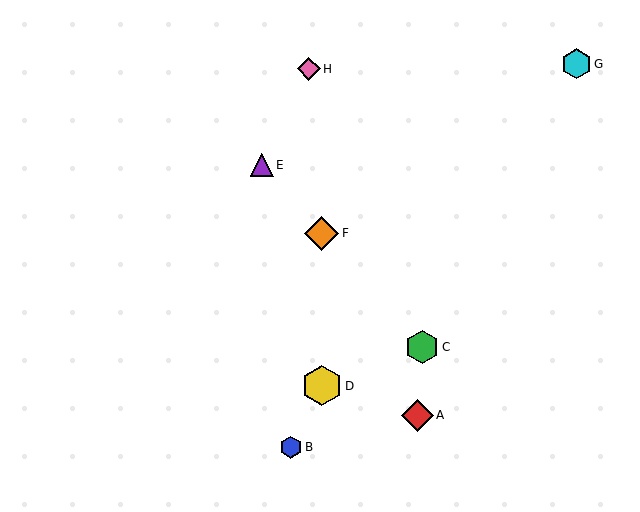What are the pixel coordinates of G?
Object G is at (576, 64).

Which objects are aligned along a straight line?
Objects C, E, F are aligned along a straight line.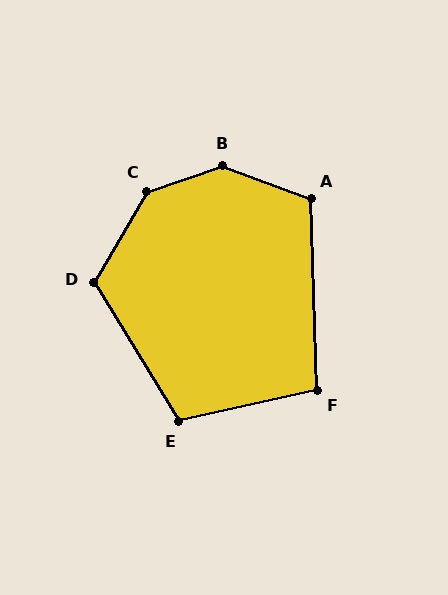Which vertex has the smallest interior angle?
F, at approximately 101 degrees.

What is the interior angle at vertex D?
Approximately 118 degrees (obtuse).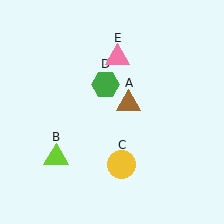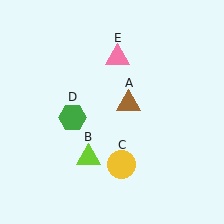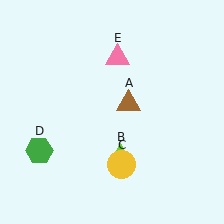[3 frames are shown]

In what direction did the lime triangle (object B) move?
The lime triangle (object B) moved right.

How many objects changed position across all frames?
2 objects changed position: lime triangle (object B), green hexagon (object D).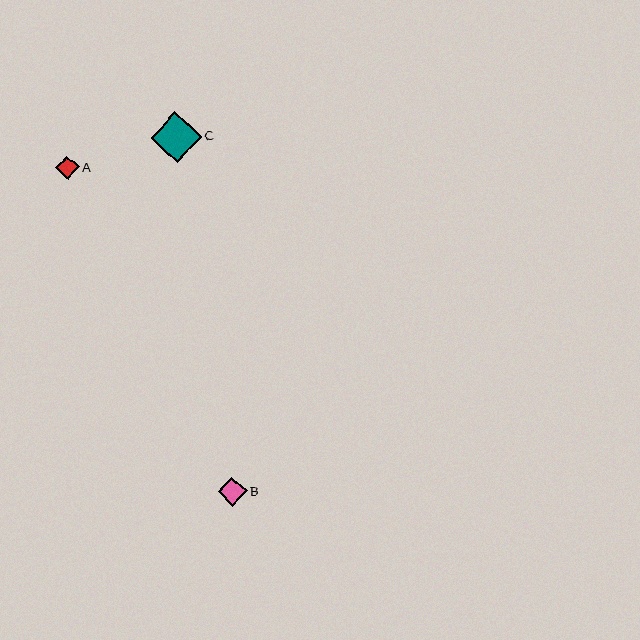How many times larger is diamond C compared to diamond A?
Diamond C is approximately 2.2 times the size of diamond A.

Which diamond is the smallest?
Diamond A is the smallest with a size of approximately 24 pixels.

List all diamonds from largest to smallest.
From largest to smallest: C, B, A.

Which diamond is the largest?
Diamond C is the largest with a size of approximately 51 pixels.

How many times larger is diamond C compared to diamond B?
Diamond C is approximately 1.7 times the size of diamond B.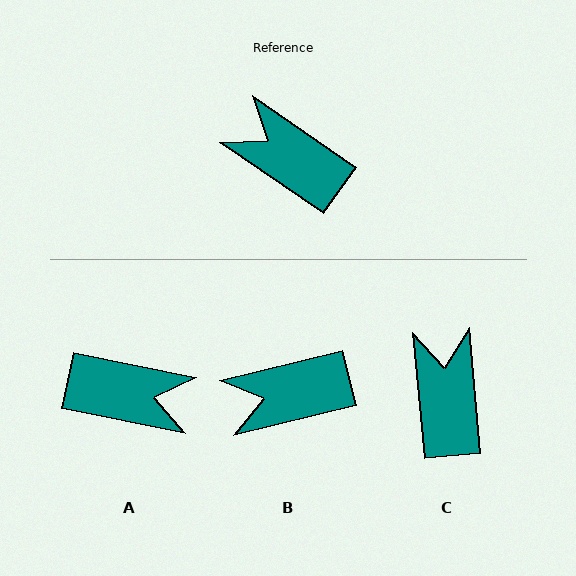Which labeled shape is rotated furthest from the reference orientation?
A, about 157 degrees away.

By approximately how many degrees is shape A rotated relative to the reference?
Approximately 157 degrees clockwise.